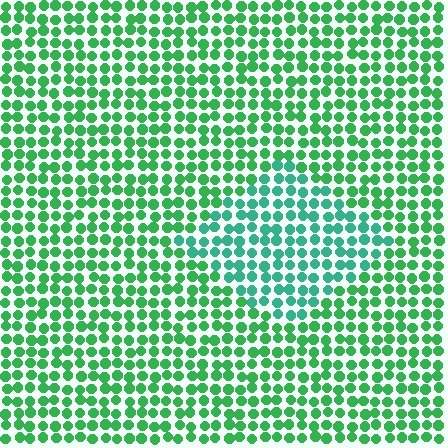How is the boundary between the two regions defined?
The boundary is defined purely by a slight shift in hue (about 27 degrees). Spacing, size, and orientation are identical on both sides.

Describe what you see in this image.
The image is filled with small green elements in a uniform arrangement. A diamond-shaped region is visible where the elements are tinted to a slightly different hue, forming a subtle color boundary.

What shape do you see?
I see a diamond.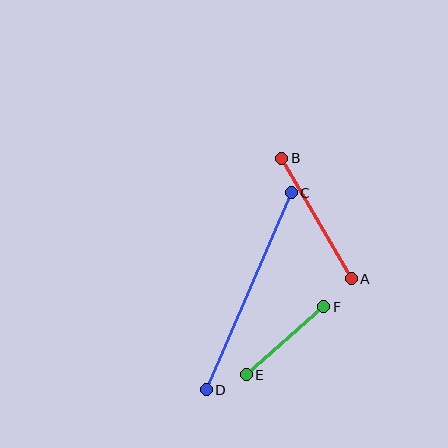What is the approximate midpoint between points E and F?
The midpoint is at approximately (285, 341) pixels.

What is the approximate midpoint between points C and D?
The midpoint is at approximately (249, 291) pixels.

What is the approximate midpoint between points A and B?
The midpoint is at approximately (316, 219) pixels.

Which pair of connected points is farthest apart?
Points C and D are farthest apart.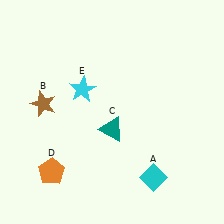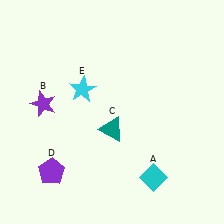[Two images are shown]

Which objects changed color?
B changed from brown to purple. D changed from orange to purple.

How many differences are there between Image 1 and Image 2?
There are 2 differences between the two images.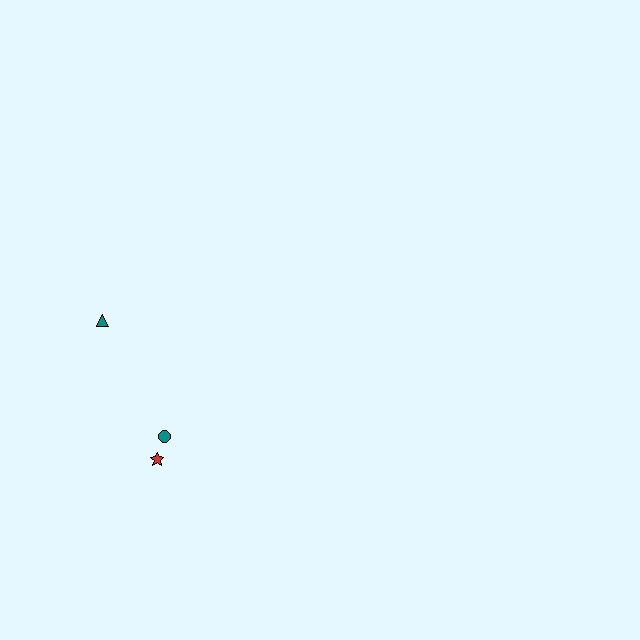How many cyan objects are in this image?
There are no cyan objects.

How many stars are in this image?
There is 1 star.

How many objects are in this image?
There are 3 objects.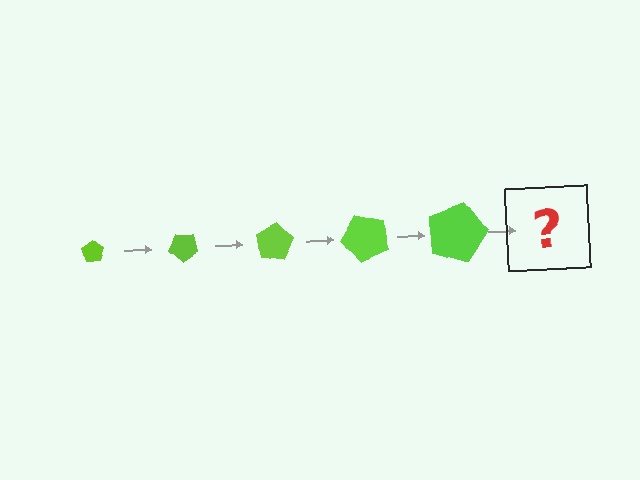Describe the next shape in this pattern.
It should be a pentagon, larger than the previous one and rotated 200 degrees from the start.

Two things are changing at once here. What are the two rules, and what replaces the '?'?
The two rules are that the pentagon grows larger each step and it rotates 40 degrees each step. The '?' should be a pentagon, larger than the previous one and rotated 200 degrees from the start.